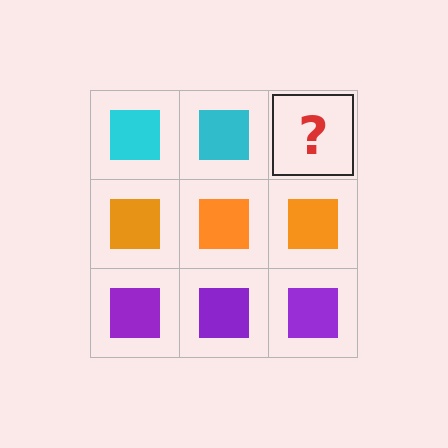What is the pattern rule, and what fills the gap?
The rule is that each row has a consistent color. The gap should be filled with a cyan square.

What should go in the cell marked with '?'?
The missing cell should contain a cyan square.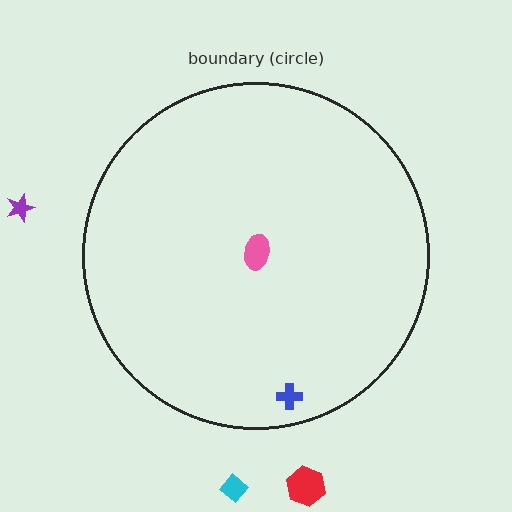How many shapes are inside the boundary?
2 inside, 3 outside.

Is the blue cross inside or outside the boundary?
Inside.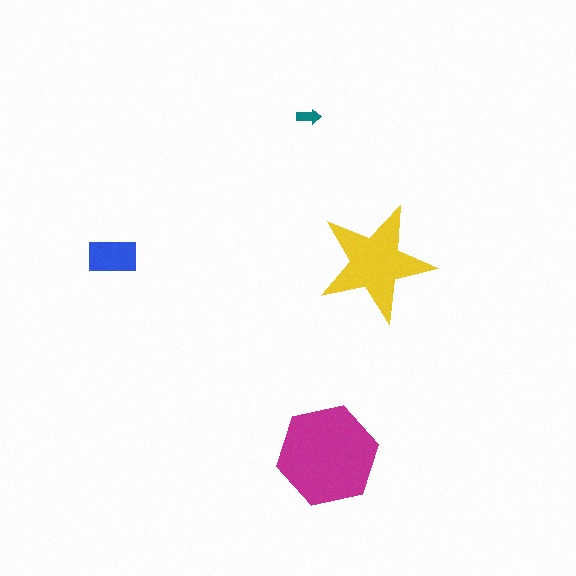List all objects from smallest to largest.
The teal arrow, the blue rectangle, the yellow star, the magenta hexagon.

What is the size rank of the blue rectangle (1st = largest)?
3rd.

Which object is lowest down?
The magenta hexagon is bottommost.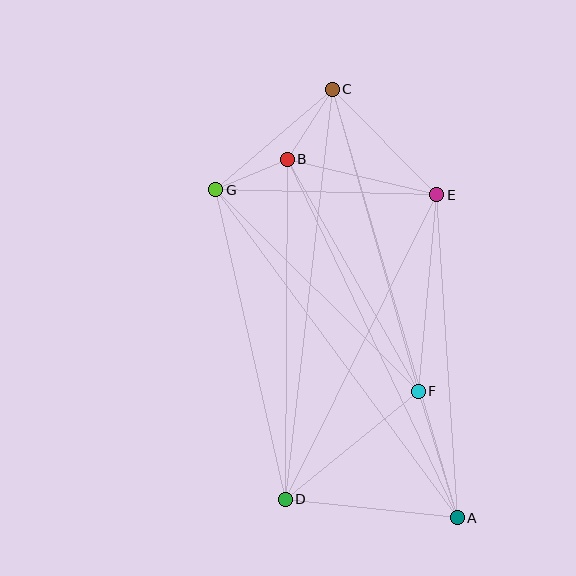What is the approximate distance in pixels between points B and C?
The distance between B and C is approximately 83 pixels.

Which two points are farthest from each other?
Points A and C are farthest from each other.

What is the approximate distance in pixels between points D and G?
The distance between D and G is approximately 317 pixels.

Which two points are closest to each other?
Points B and G are closest to each other.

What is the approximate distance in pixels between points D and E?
The distance between D and E is approximately 340 pixels.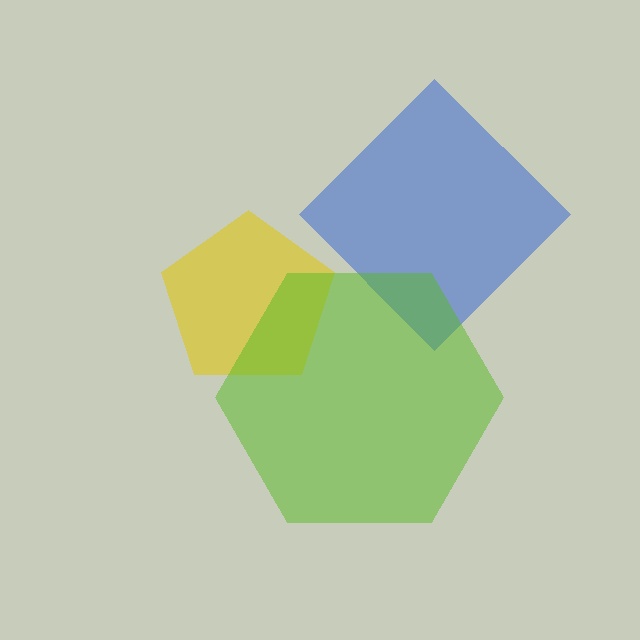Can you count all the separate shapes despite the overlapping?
Yes, there are 3 separate shapes.